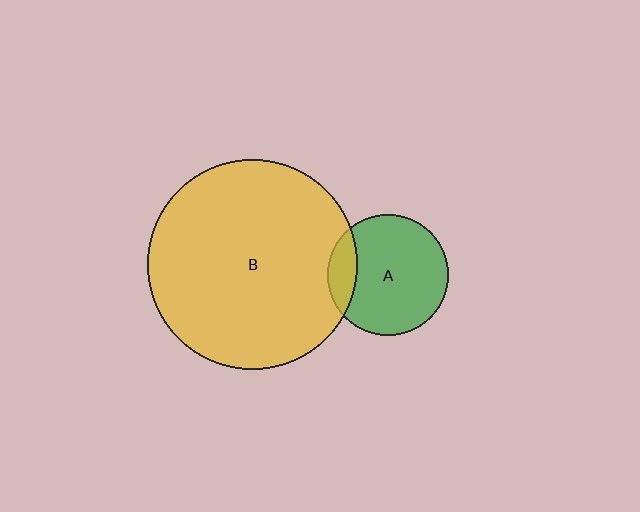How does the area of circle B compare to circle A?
Approximately 3.0 times.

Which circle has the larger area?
Circle B (yellow).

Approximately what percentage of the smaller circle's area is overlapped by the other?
Approximately 15%.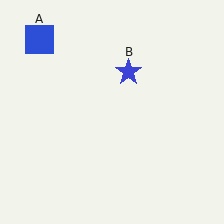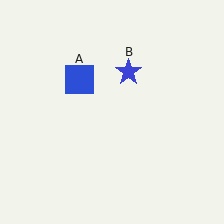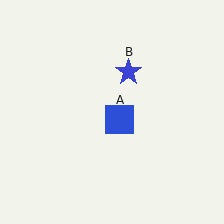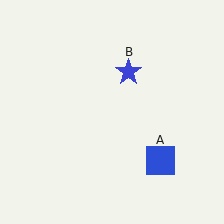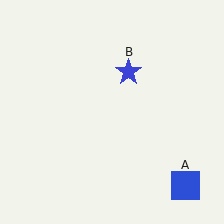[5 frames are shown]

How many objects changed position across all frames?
1 object changed position: blue square (object A).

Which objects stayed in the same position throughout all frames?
Blue star (object B) remained stationary.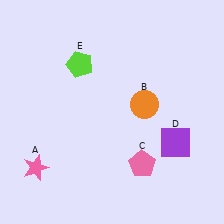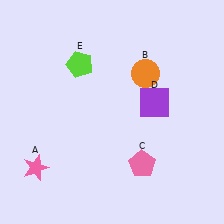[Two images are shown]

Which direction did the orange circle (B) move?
The orange circle (B) moved up.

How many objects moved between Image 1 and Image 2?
2 objects moved between the two images.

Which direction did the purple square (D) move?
The purple square (D) moved up.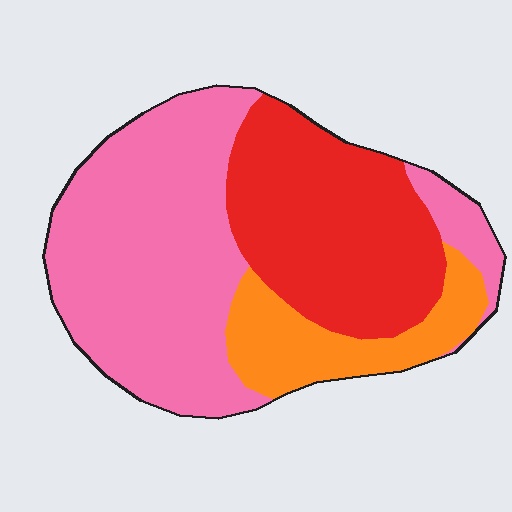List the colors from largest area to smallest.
From largest to smallest: pink, red, orange.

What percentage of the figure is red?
Red covers about 35% of the figure.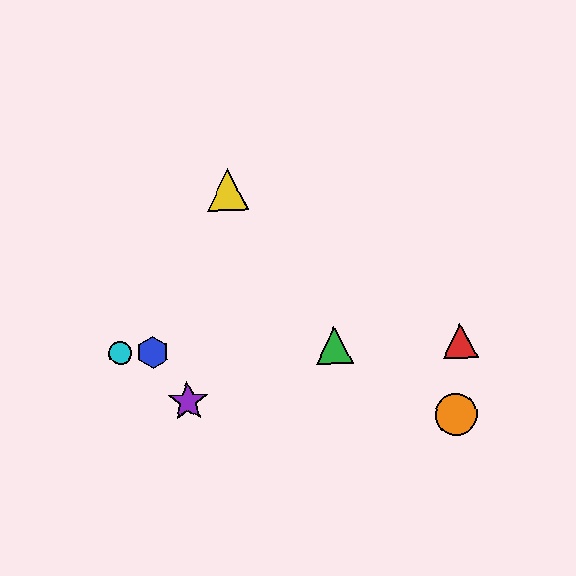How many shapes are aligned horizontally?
4 shapes (the red triangle, the blue hexagon, the green triangle, the cyan circle) are aligned horizontally.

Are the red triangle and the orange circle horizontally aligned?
No, the red triangle is at y≈341 and the orange circle is at y≈414.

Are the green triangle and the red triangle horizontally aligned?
Yes, both are at y≈346.